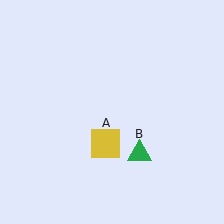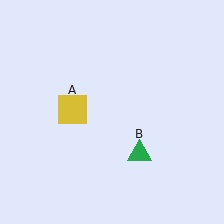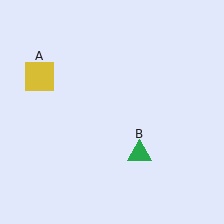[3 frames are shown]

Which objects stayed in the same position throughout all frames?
Green triangle (object B) remained stationary.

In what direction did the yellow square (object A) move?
The yellow square (object A) moved up and to the left.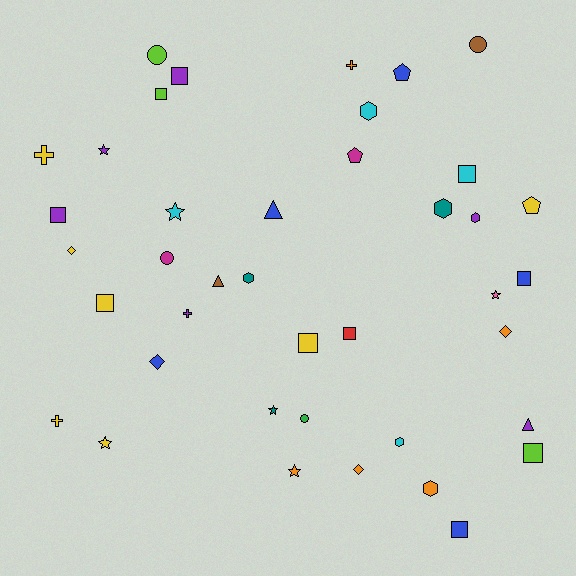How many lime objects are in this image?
There are 3 lime objects.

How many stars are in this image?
There are 6 stars.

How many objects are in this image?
There are 40 objects.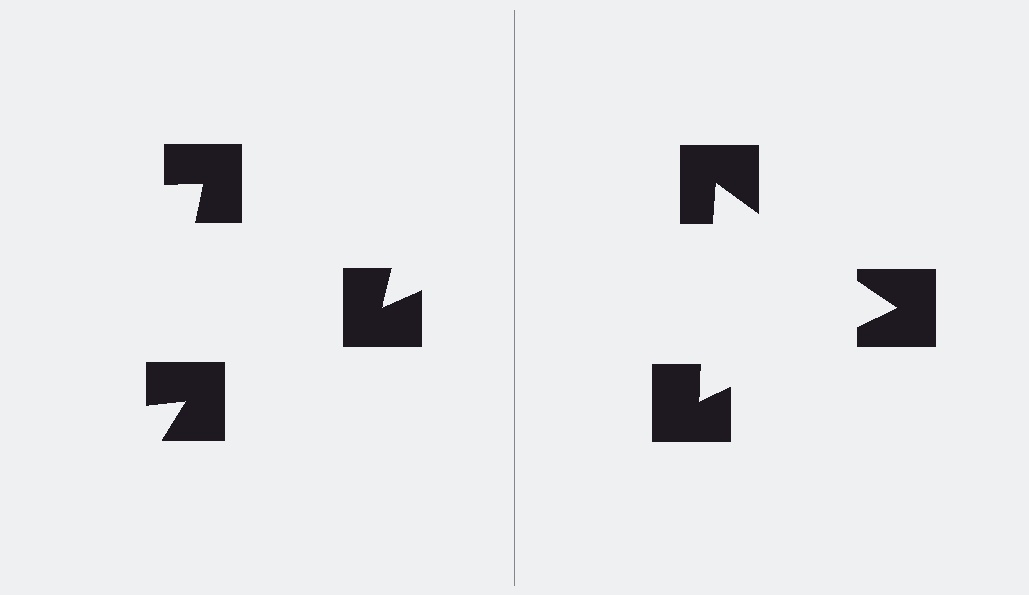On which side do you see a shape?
An illusory triangle appears on the right side. On the left side the wedge cuts are rotated, so no coherent shape forms.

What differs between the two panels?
The notched squares are positioned identically on both sides; only the wedge orientations differ. On the right they align to a triangle; on the left they are misaligned.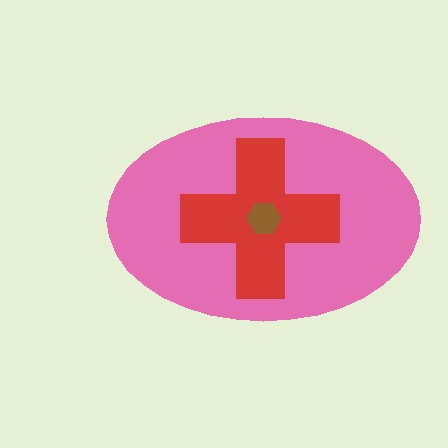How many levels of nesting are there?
3.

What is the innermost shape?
The brown hexagon.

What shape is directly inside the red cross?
The brown hexagon.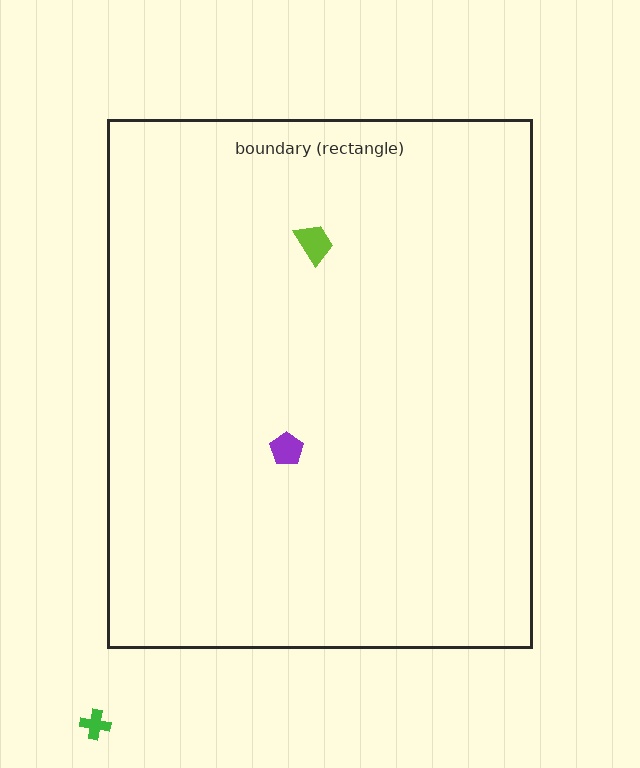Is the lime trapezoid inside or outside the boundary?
Inside.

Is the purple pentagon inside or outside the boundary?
Inside.